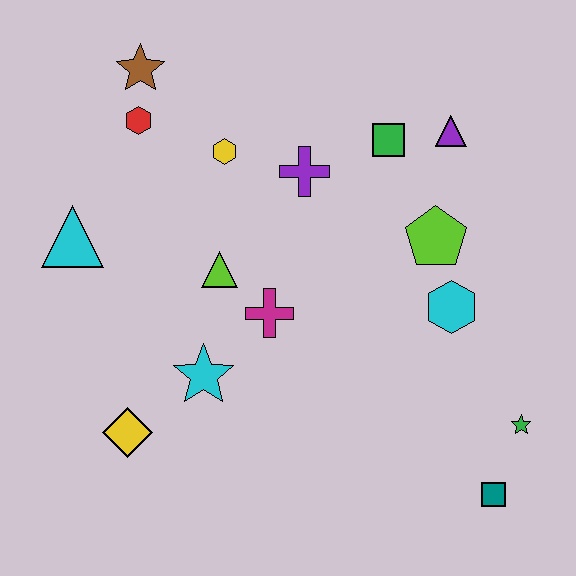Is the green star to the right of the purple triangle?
Yes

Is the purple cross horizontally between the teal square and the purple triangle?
No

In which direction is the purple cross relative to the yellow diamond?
The purple cross is above the yellow diamond.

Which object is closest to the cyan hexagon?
The lime pentagon is closest to the cyan hexagon.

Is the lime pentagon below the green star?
No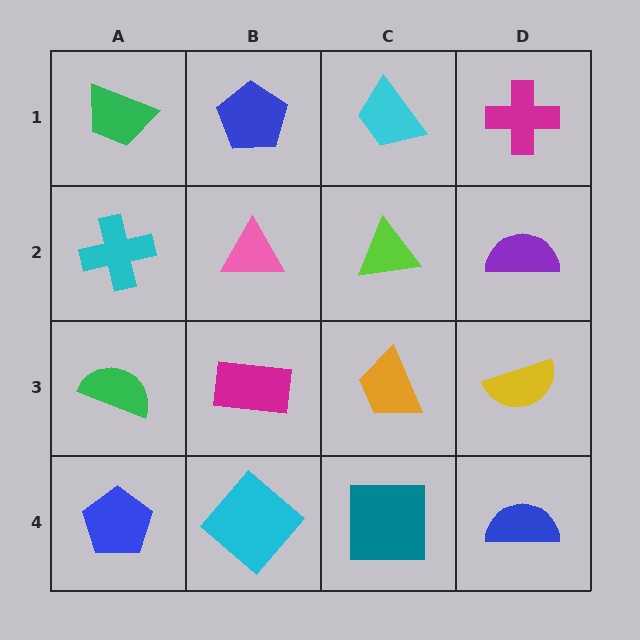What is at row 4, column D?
A blue semicircle.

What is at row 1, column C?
A cyan trapezoid.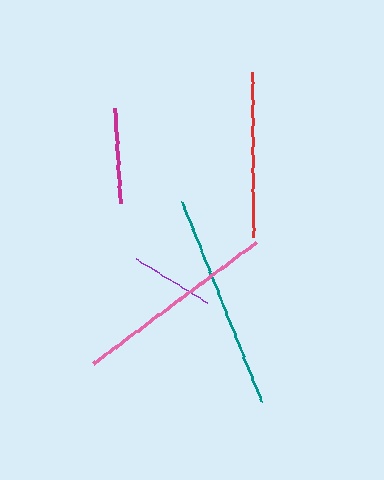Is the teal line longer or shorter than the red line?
The teal line is longer than the red line.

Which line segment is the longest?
The teal line is the longest at approximately 215 pixels.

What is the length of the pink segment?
The pink segment is approximately 203 pixels long.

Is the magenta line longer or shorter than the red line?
The red line is longer than the magenta line.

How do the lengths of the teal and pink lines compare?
The teal and pink lines are approximately the same length.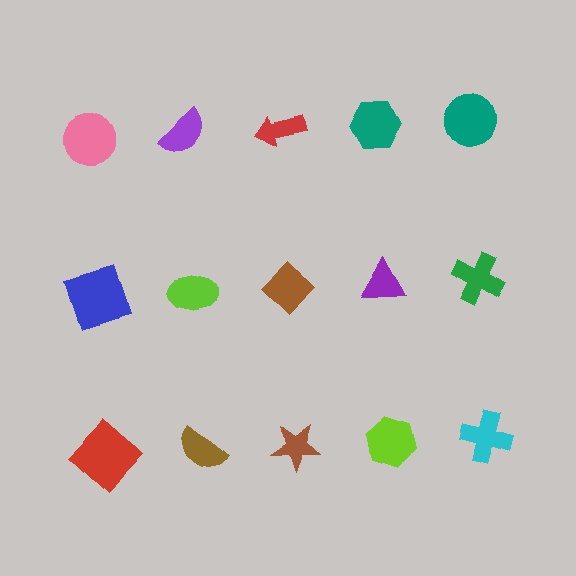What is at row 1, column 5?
A teal circle.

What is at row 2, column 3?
A brown diamond.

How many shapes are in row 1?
5 shapes.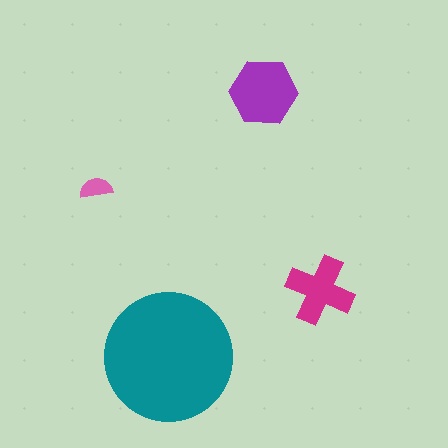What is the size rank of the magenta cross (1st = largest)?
3rd.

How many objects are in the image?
There are 4 objects in the image.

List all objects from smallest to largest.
The pink semicircle, the magenta cross, the purple hexagon, the teal circle.